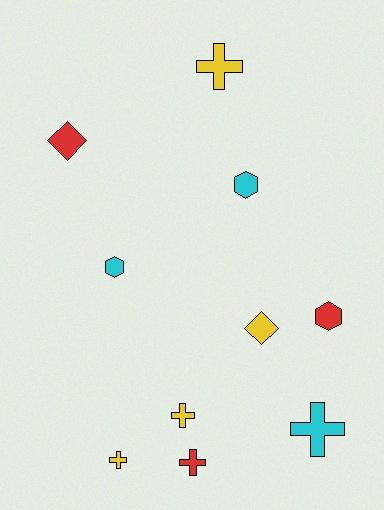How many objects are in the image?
There are 10 objects.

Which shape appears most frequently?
Cross, with 5 objects.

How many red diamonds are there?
There is 1 red diamond.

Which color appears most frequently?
Yellow, with 4 objects.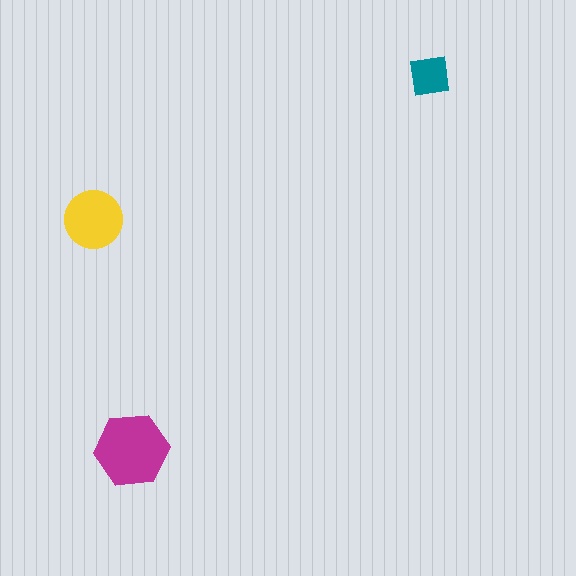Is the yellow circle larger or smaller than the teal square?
Larger.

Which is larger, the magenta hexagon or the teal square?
The magenta hexagon.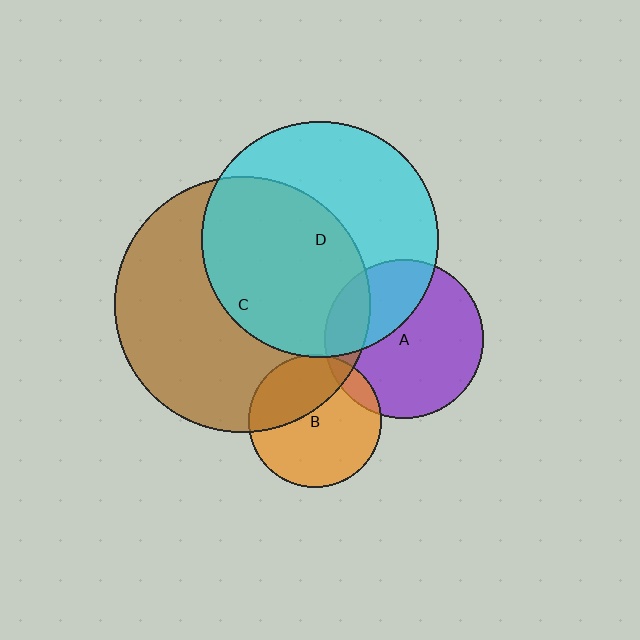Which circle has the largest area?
Circle C (brown).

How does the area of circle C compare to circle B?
Approximately 3.7 times.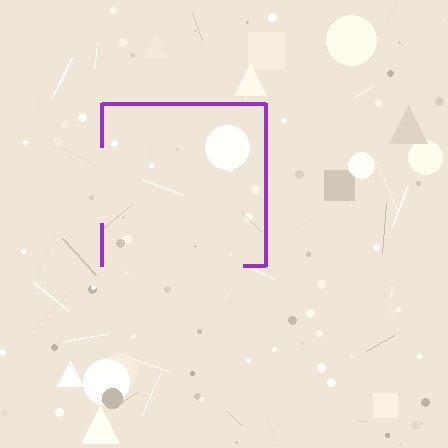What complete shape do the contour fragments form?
The contour fragments form a square.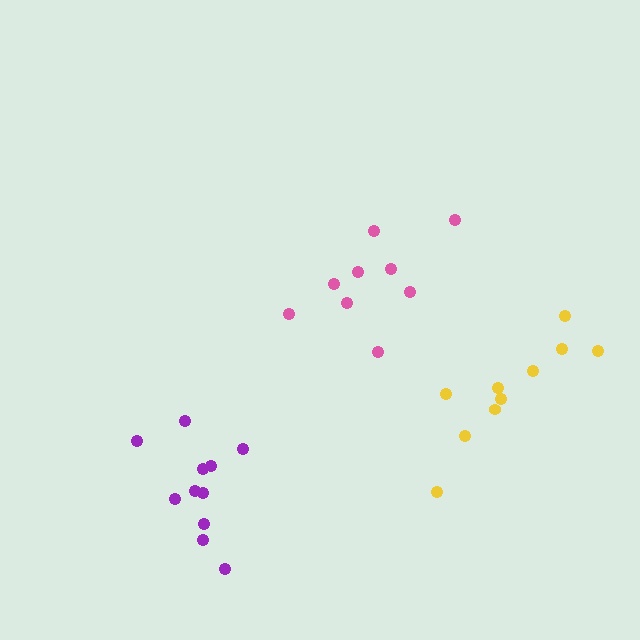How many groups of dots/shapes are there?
There are 3 groups.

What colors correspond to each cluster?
The clusters are colored: pink, purple, yellow.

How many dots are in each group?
Group 1: 9 dots, Group 2: 11 dots, Group 3: 10 dots (30 total).